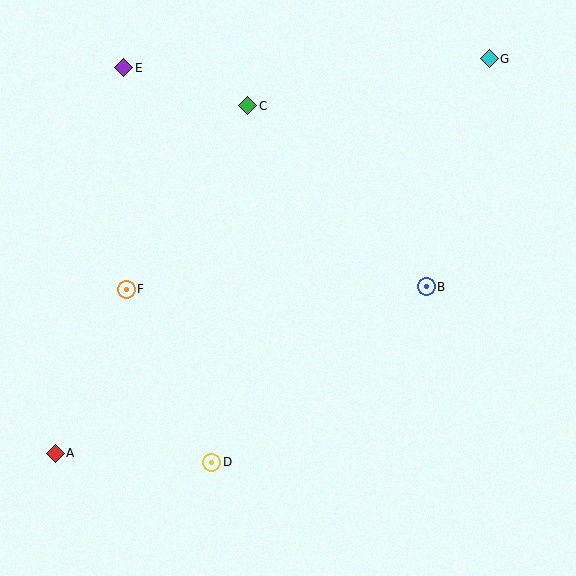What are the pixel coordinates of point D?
Point D is at (212, 462).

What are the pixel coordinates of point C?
Point C is at (248, 106).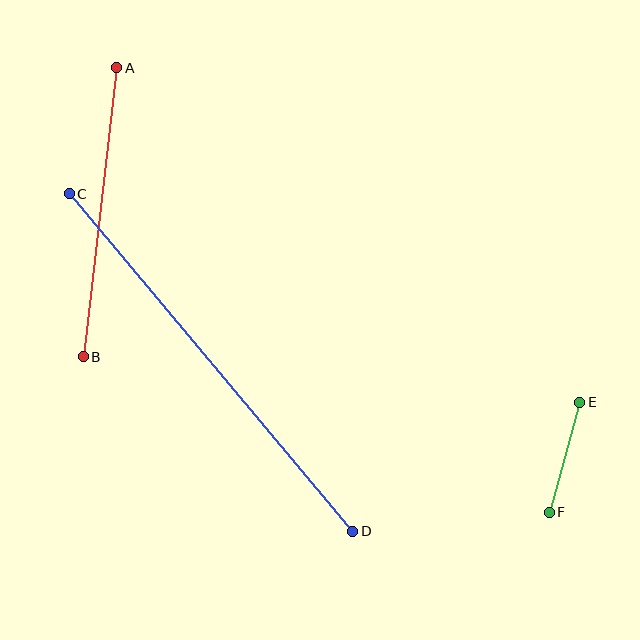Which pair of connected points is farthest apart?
Points C and D are farthest apart.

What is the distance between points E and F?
The distance is approximately 114 pixels.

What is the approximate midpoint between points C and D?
The midpoint is at approximately (211, 362) pixels.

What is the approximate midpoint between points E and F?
The midpoint is at approximately (565, 457) pixels.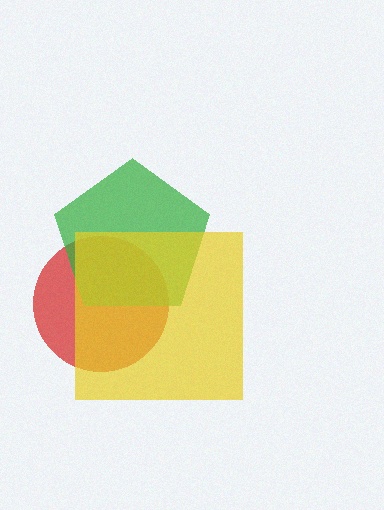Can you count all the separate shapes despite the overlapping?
Yes, there are 3 separate shapes.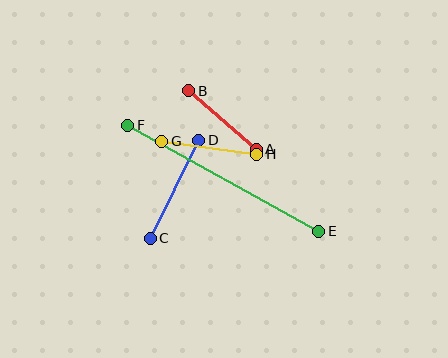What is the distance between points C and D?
The distance is approximately 109 pixels.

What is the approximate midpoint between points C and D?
The midpoint is at approximately (174, 189) pixels.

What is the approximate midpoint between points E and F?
The midpoint is at approximately (223, 178) pixels.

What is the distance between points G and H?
The distance is approximately 96 pixels.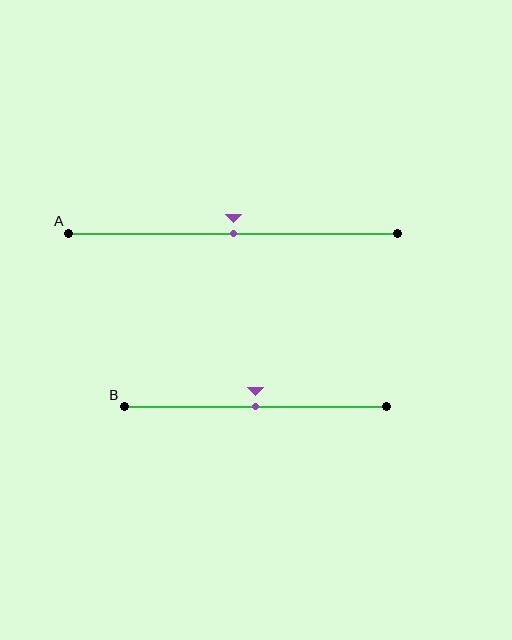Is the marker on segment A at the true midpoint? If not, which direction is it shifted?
Yes, the marker on segment A is at the true midpoint.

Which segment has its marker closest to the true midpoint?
Segment A has its marker closest to the true midpoint.